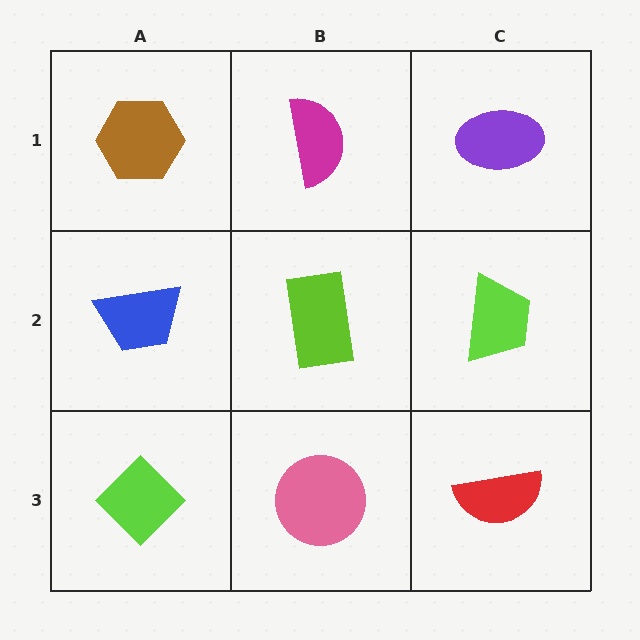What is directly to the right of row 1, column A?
A magenta semicircle.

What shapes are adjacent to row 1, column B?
A lime rectangle (row 2, column B), a brown hexagon (row 1, column A), a purple ellipse (row 1, column C).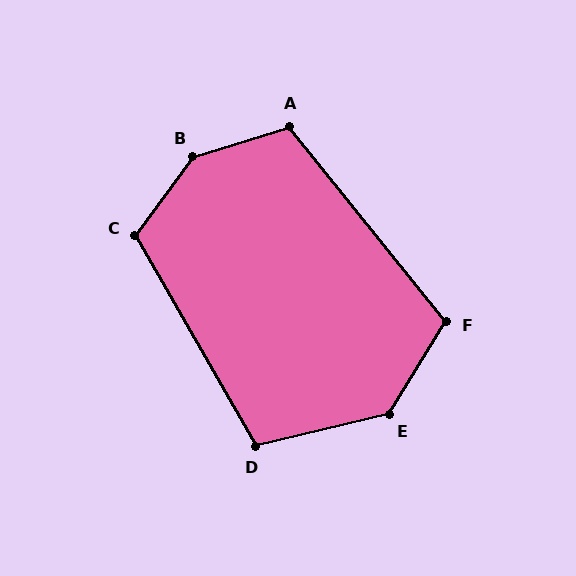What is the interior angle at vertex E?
Approximately 135 degrees (obtuse).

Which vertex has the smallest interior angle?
D, at approximately 106 degrees.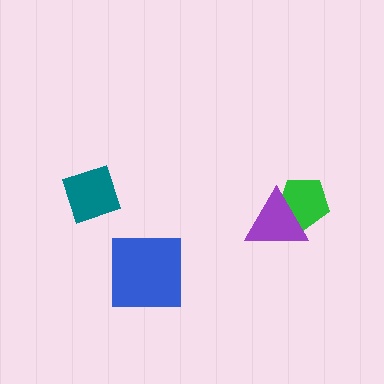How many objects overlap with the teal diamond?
0 objects overlap with the teal diamond.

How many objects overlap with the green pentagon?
1 object overlaps with the green pentagon.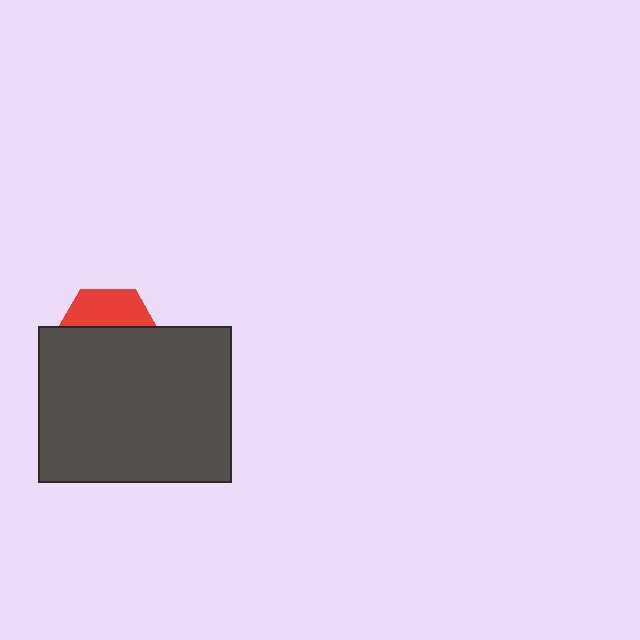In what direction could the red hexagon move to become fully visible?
The red hexagon could move up. That would shift it out from behind the dark gray rectangle entirely.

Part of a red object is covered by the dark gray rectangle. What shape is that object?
It is a hexagon.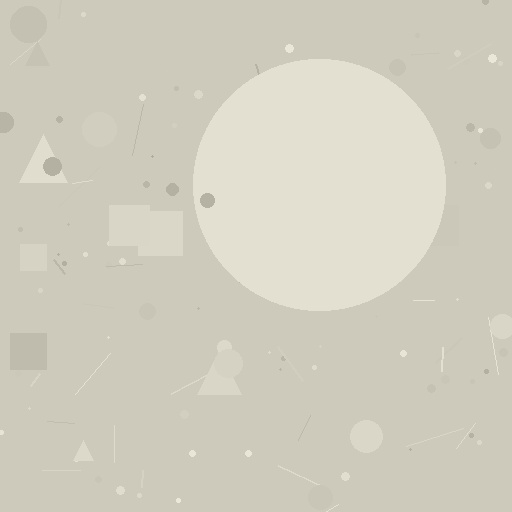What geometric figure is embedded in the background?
A circle is embedded in the background.